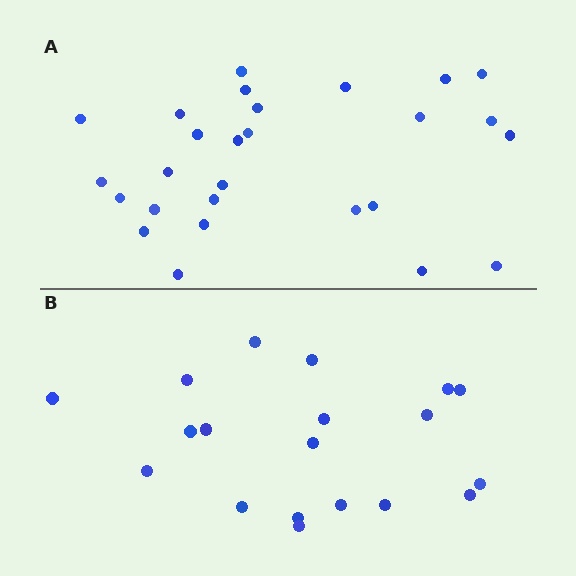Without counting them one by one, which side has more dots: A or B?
Region A (the top region) has more dots.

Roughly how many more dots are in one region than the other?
Region A has roughly 8 or so more dots than region B.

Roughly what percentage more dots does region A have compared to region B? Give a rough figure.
About 40% more.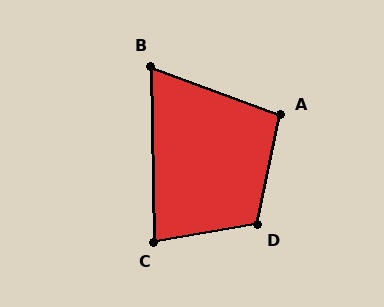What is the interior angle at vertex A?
Approximately 99 degrees (obtuse).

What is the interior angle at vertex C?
Approximately 81 degrees (acute).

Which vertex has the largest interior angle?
D, at approximately 111 degrees.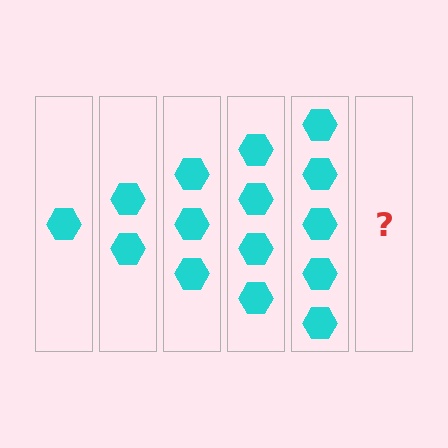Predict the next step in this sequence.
The next step is 6 hexagons.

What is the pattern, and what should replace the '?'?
The pattern is that each step adds one more hexagon. The '?' should be 6 hexagons.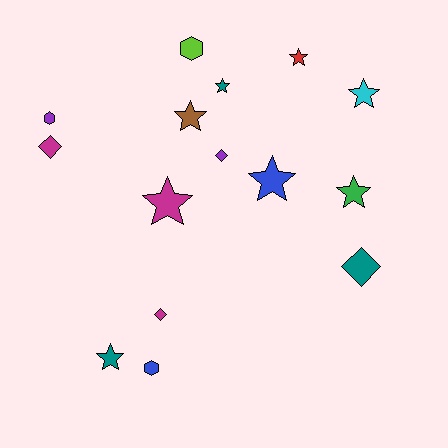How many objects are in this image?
There are 15 objects.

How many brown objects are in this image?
There is 1 brown object.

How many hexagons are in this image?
There are 3 hexagons.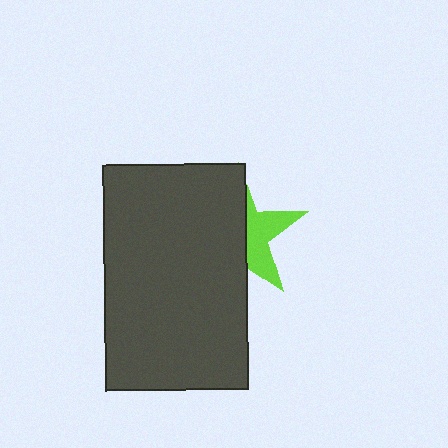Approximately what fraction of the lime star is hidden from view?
Roughly 61% of the lime star is hidden behind the dark gray rectangle.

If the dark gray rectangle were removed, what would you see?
You would see the complete lime star.